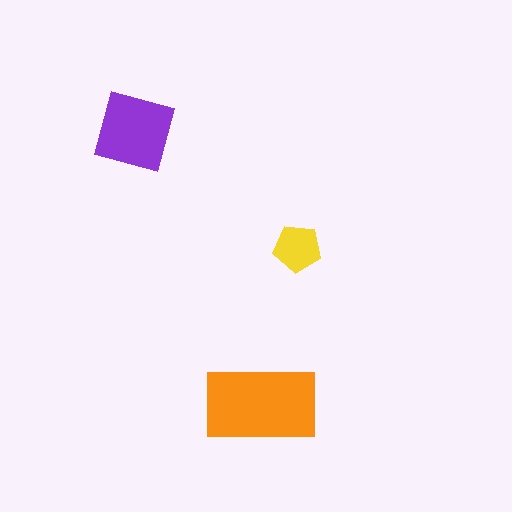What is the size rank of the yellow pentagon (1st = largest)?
3rd.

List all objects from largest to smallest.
The orange rectangle, the purple square, the yellow pentagon.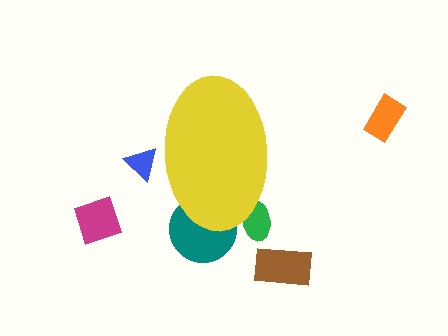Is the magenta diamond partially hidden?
No, the magenta diamond is fully visible.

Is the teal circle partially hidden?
Yes, the teal circle is partially hidden behind the yellow ellipse.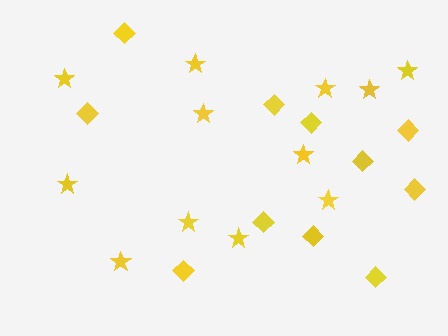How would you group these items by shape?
There are 2 groups: one group of diamonds (11) and one group of stars (12).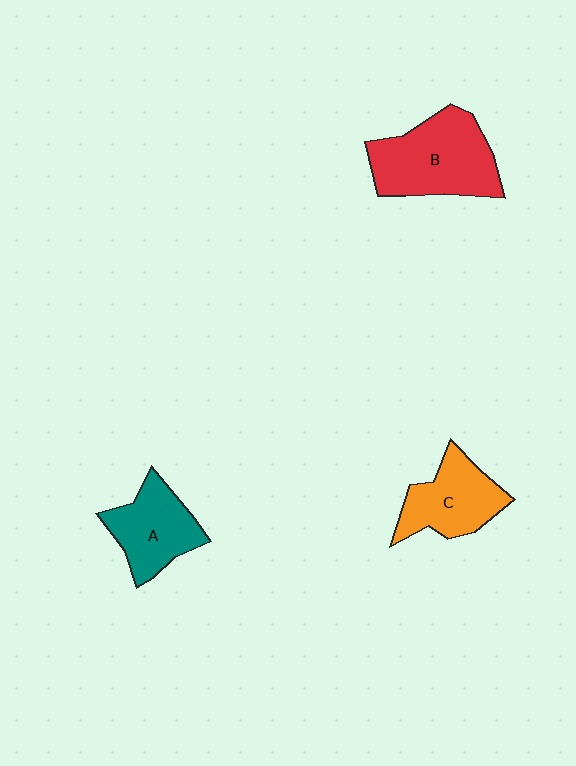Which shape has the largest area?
Shape B (red).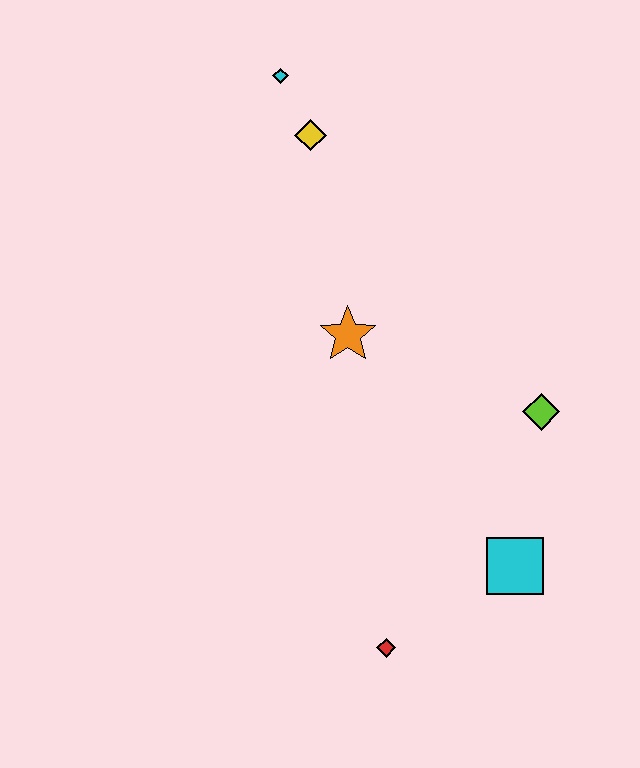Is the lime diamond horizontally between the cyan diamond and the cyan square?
No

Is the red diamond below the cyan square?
Yes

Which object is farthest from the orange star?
The red diamond is farthest from the orange star.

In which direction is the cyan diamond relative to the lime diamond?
The cyan diamond is above the lime diamond.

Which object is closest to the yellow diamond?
The cyan diamond is closest to the yellow diamond.